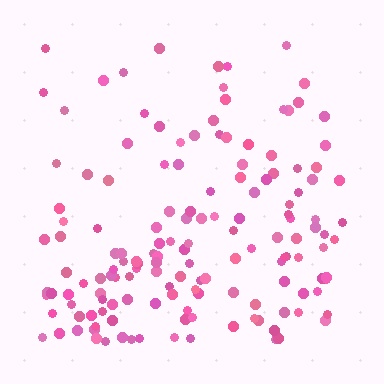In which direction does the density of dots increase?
From top to bottom, with the bottom side densest.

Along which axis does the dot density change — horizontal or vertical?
Vertical.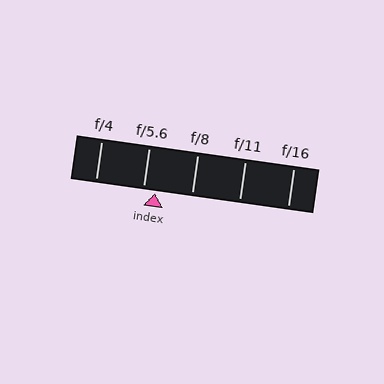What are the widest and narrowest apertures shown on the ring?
The widest aperture shown is f/4 and the narrowest is f/16.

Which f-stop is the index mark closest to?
The index mark is closest to f/5.6.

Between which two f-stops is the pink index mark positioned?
The index mark is between f/5.6 and f/8.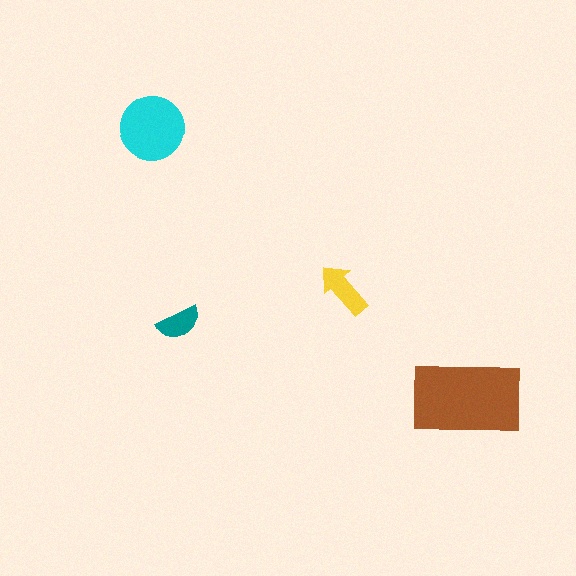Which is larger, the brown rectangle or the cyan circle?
The brown rectangle.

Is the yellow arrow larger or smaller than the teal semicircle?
Larger.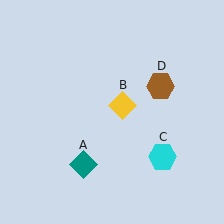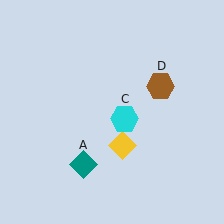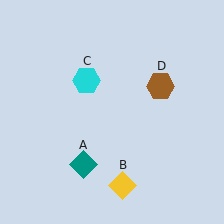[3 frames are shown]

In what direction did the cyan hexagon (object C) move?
The cyan hexagon (object C) moved up and to the left.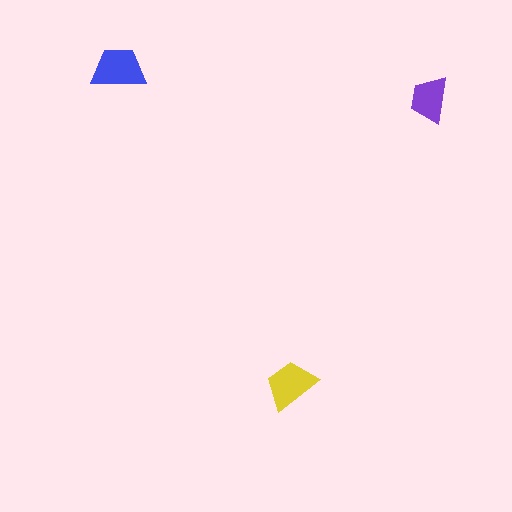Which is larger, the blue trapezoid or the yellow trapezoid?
The blue one.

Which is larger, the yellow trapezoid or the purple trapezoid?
The yellow one.